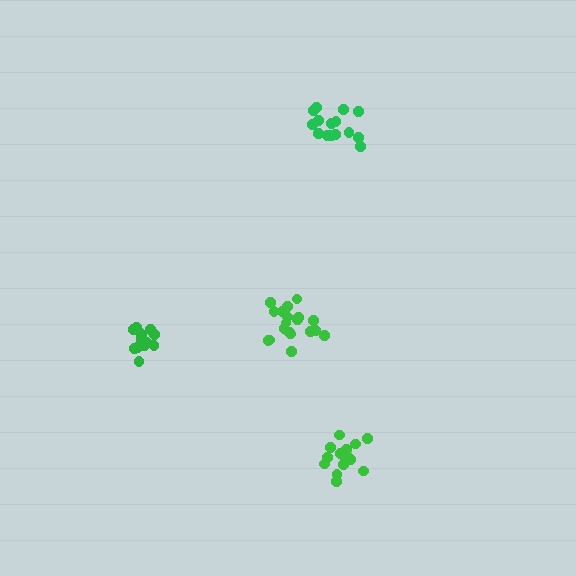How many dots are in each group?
Group 1: 15 dots, Group 2: 15 dots, Group 3: 17 dots, Group 4: 19 dots (66 total).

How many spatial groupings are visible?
There are 4 spatial groupings.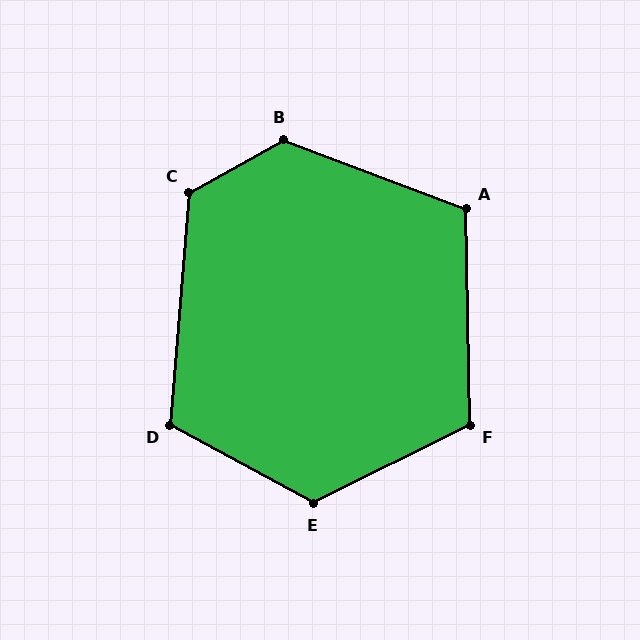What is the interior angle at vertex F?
Approximately 115 degrees (obtuse).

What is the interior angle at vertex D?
Approximately 114 degrees (obtuse).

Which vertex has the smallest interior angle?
A, at approximately 112 degrees.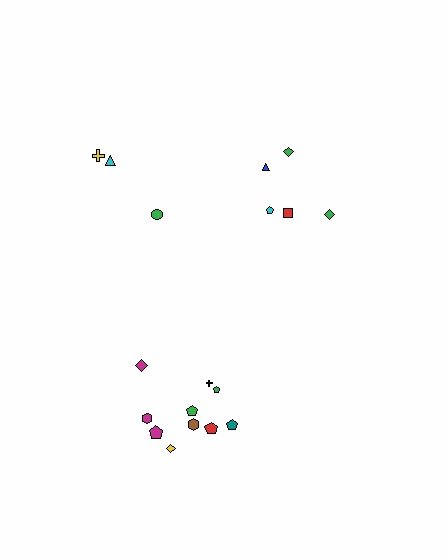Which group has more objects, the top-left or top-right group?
The top-right group.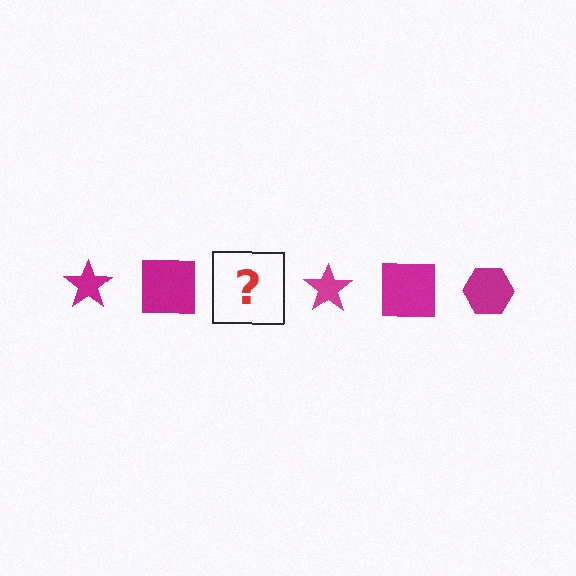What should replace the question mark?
The question mark should be replaced with a magenta hexagon.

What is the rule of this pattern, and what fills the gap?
The rule is that the pattern cycles through star, square, hexagon shapes in magenta. The gap should be filled with a magenta hexagon.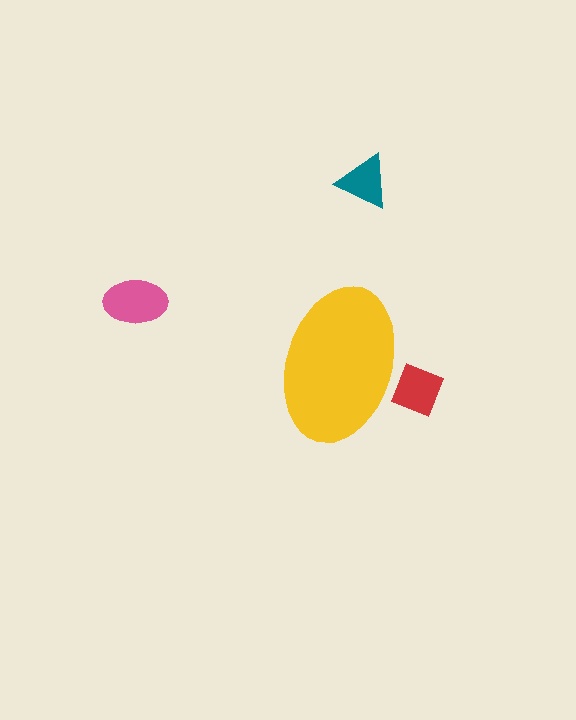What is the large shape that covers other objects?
A yellow ellipse.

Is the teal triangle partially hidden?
No, the teal triangle is fully visible.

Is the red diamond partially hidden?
Yes, the red diamond is partially hidden behind the yellow ellipse.